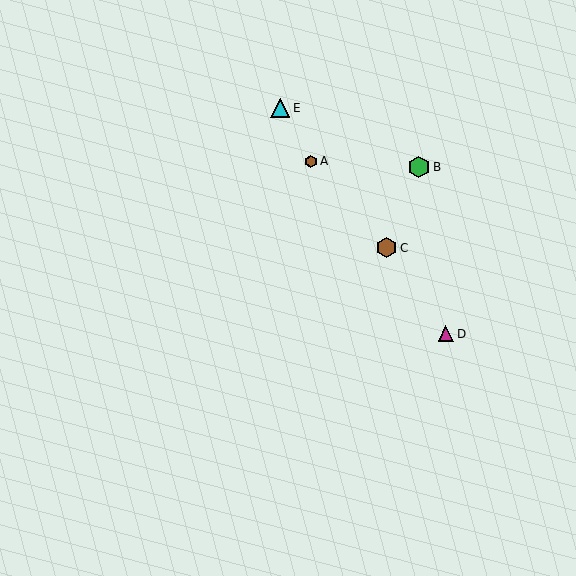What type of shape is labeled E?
Shape E is a cyan triangle.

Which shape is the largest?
The green hexagon (labeled B) is the largest.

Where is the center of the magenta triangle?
The center of the magenta triangle is at (446, 334).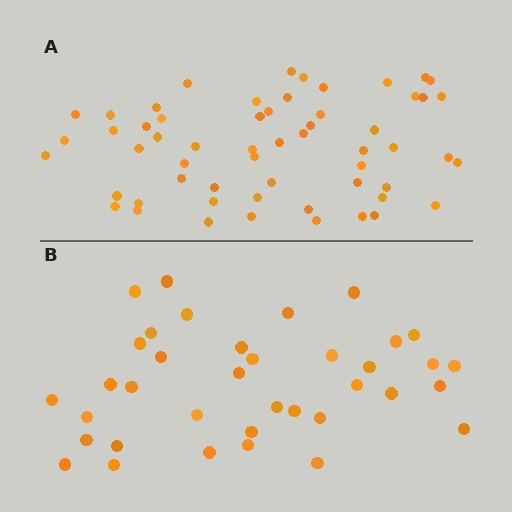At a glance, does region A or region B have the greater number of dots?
Region A (the top region) has more dots.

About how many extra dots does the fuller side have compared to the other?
Region A has approximately 20 more dots than region B.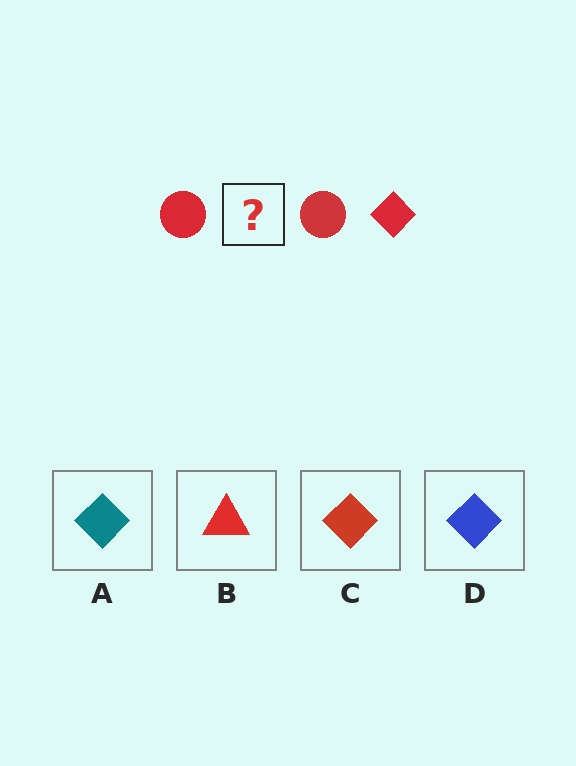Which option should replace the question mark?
Option C.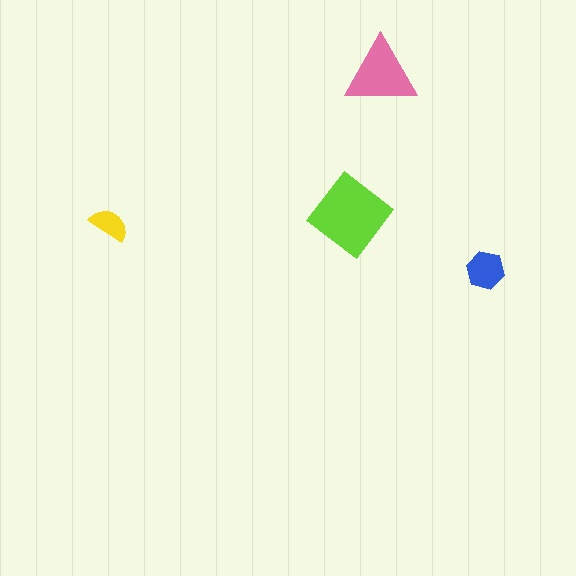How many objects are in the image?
There are 4 objects in the image.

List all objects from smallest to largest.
The yellow semicircle, the blue hexagon, the pink triangle, the lime diamond.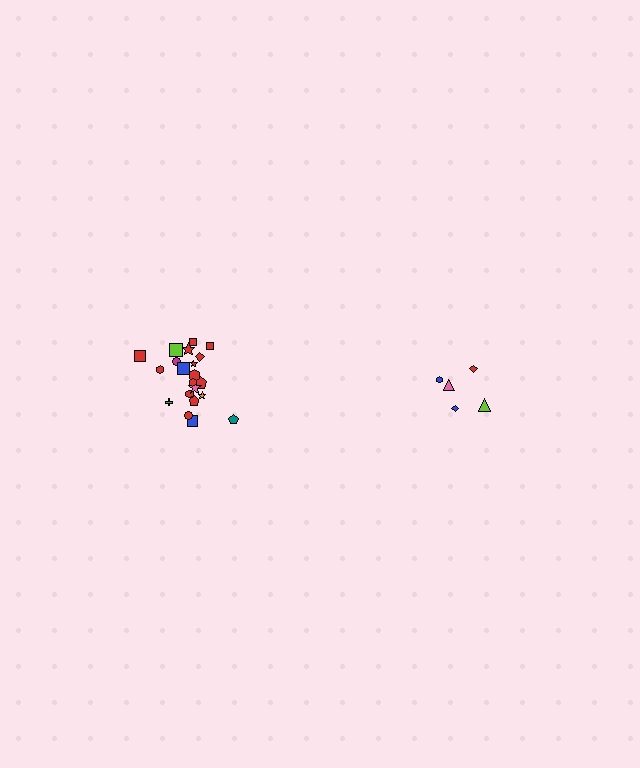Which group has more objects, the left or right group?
The left group.